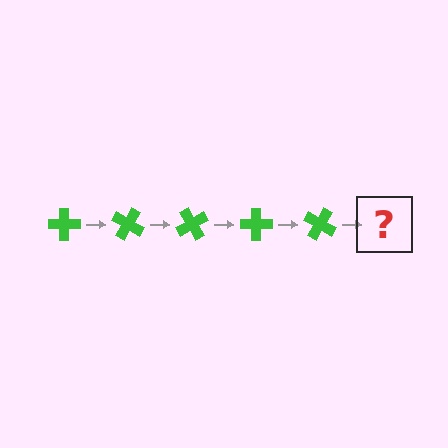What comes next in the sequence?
The next element should be a green cross rotated 150 degrees.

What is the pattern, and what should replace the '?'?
The pattern is that the cross rotates 30 degrees each step. The '?' should be a green cross rotated 150 degrees.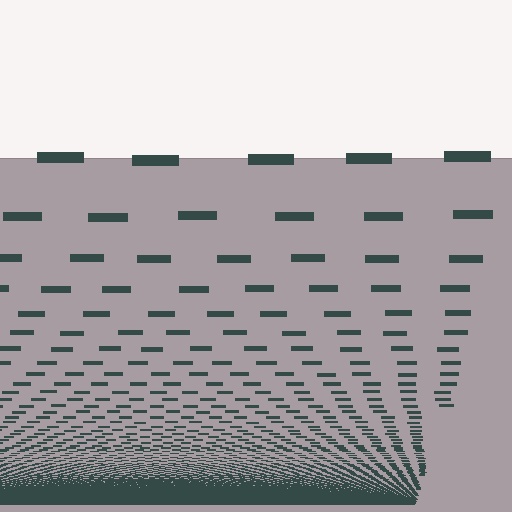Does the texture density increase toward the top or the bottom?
Density increases toward the bottom.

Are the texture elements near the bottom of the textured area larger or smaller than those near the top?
Smaller. The gradient is inverted — elements near the bottom are smaller and denser.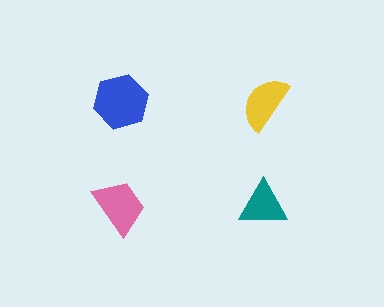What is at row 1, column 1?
A blue hexagon.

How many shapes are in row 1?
2 shapes.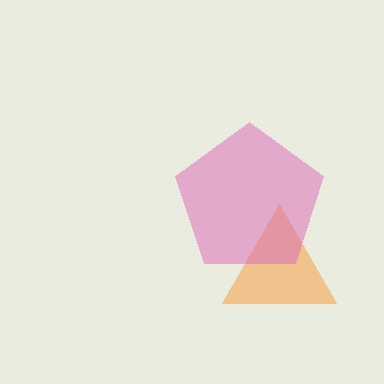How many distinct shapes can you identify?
There are 2 distinct shapes: an orange triangle, a pink pentagon.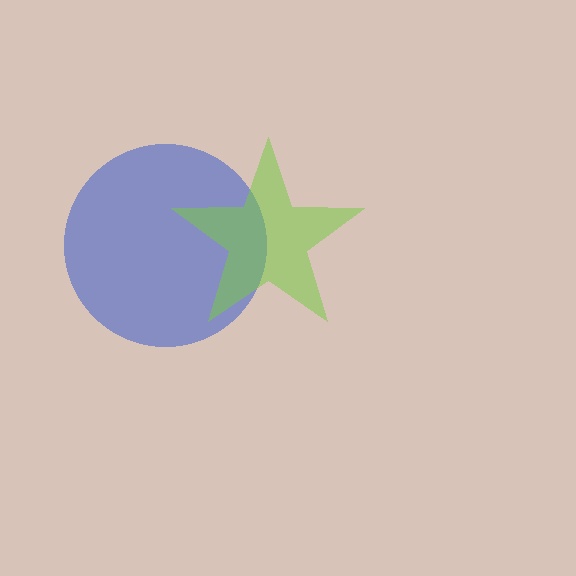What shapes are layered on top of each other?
The layered shapes are: a blue circle, a lime star.